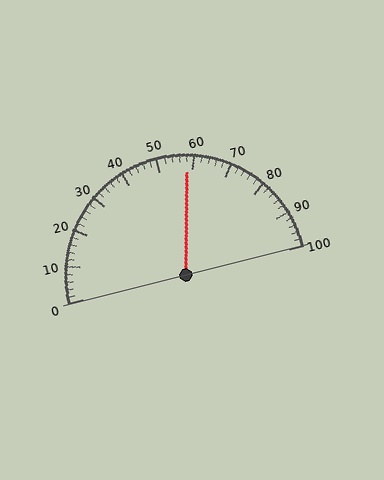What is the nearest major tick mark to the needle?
The nearest major tick mark is 60.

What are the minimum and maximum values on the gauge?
The gauge ranges from 0 to 100.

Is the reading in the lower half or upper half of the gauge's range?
The reading is in the upper half of the range (0 to 100).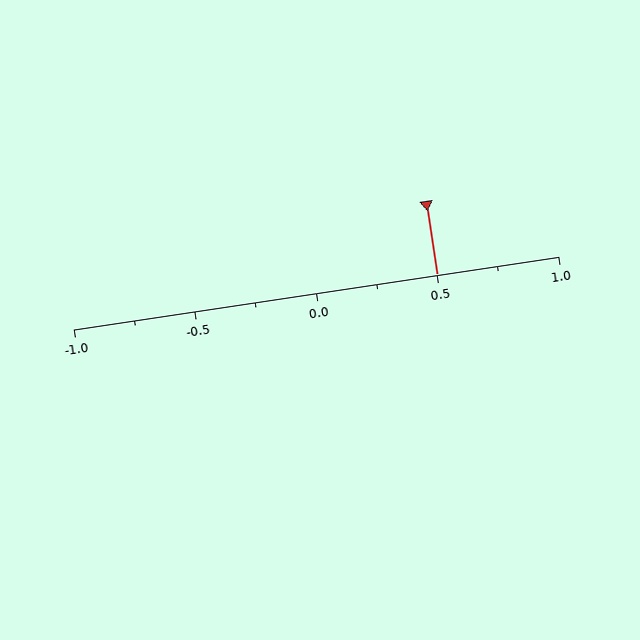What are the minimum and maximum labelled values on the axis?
The axis runs from -1.0 to 1.0.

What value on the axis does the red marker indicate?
The marker indicates approximately 0.5.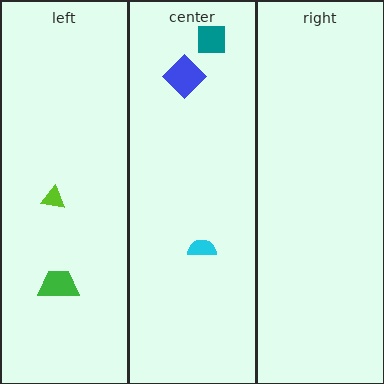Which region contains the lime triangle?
The left region.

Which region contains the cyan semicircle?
The center region.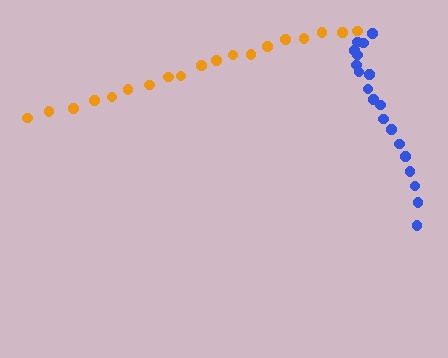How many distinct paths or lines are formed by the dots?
There are 2 distinct paths.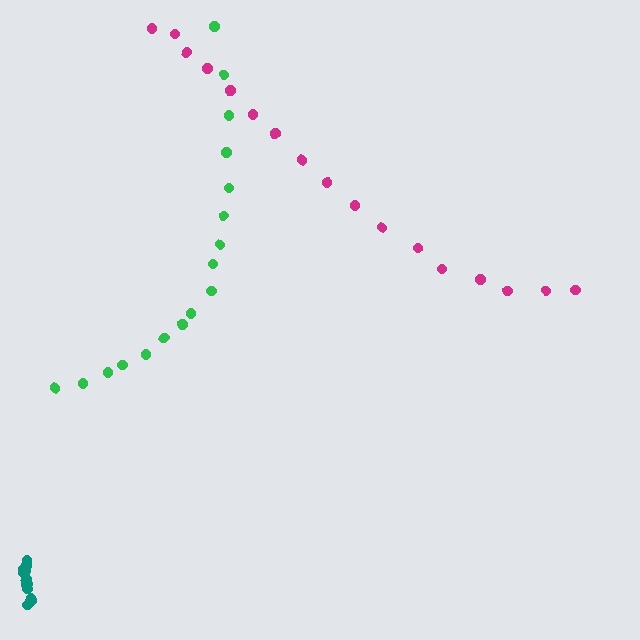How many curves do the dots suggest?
There are 3 distinct paths.